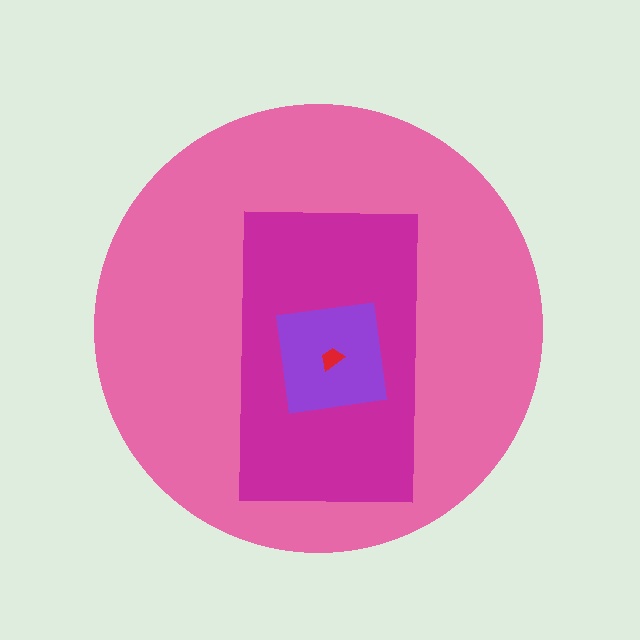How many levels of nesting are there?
4.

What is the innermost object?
The red trapezoid.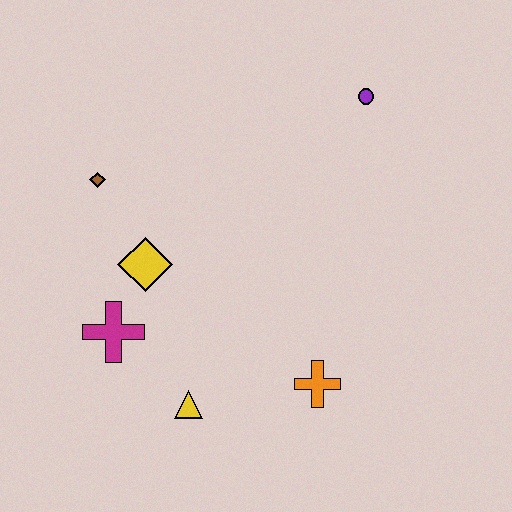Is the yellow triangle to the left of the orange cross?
Yes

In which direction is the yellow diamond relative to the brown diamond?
The yellow diamond is below the brown diamond.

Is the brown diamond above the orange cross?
Yes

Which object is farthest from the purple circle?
The yellow triangle is farthest from the purple circle.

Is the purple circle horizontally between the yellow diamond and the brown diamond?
No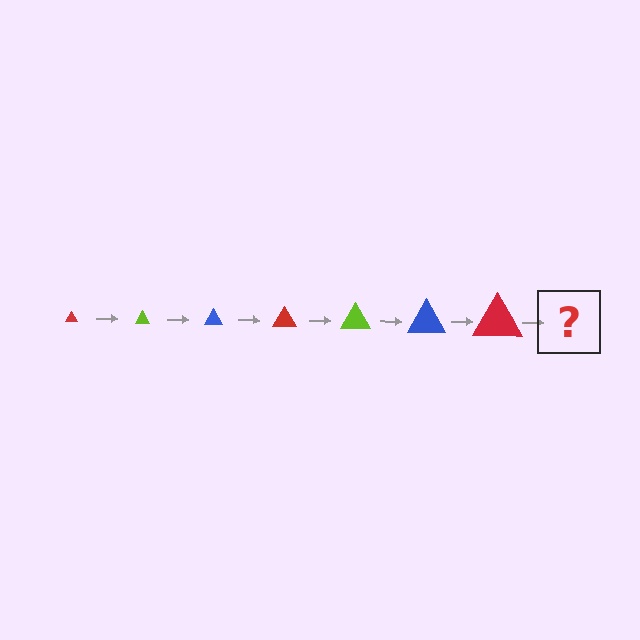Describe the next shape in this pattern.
It should be a lime triangle, larger than the previous one.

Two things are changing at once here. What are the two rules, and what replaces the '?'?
The two rules are that the triangle grows larger each step and the color cycles through red, lime, and blue. The '?' should be a lime triangle, larger than the previous one.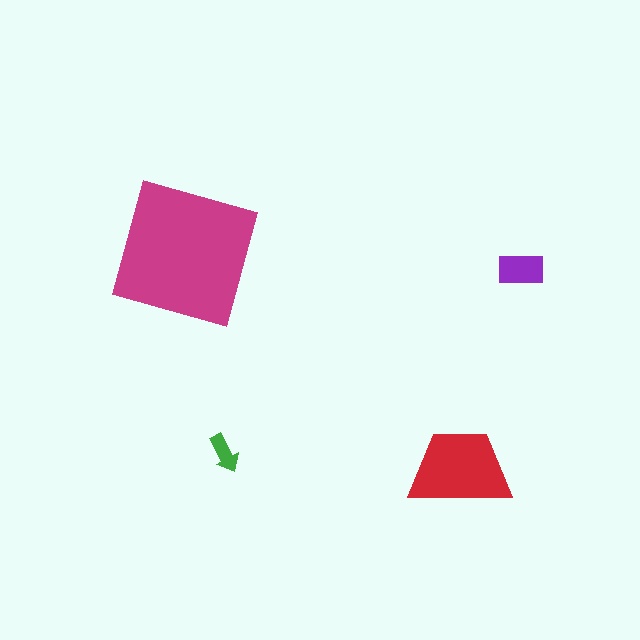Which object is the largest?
The magenta square.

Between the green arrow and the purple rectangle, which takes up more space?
The purple rectangle.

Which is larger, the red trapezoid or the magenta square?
The magenta square.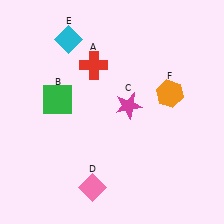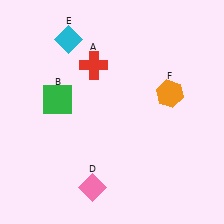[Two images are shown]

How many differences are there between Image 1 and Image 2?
There is 1 difference between the two images.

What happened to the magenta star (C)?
The magenta star (C) was removed in Image 2. It was in the top-right area of Image 1.